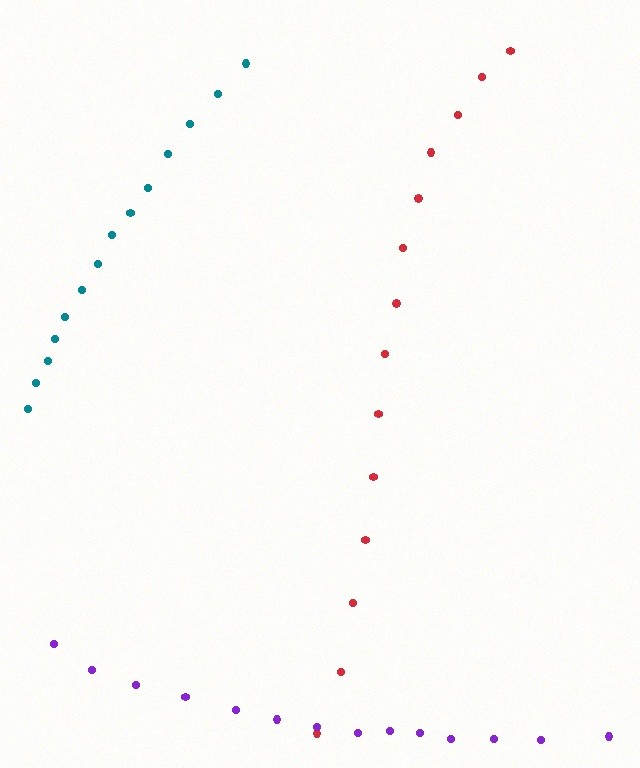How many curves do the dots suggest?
There are 3 distinct paths.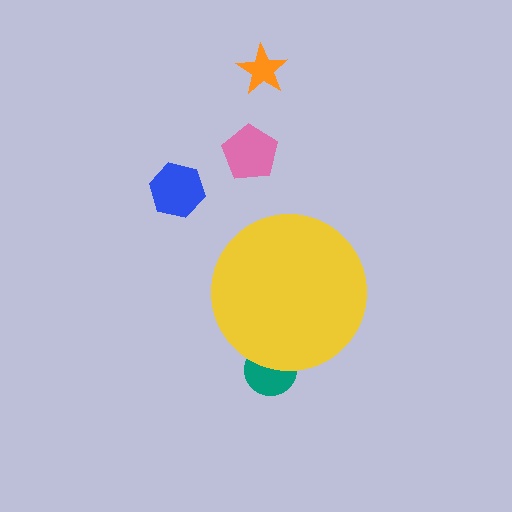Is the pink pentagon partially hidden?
No, the pink pentagon is fully visible.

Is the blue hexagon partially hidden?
No, the blue hexagon is fully visible.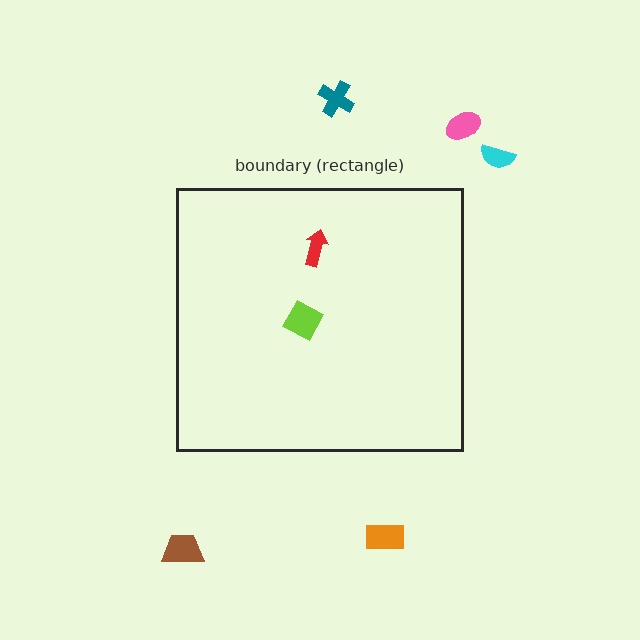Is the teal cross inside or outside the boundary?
Outside.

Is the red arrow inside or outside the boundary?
Inside.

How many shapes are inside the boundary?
2 inside, 5 outside.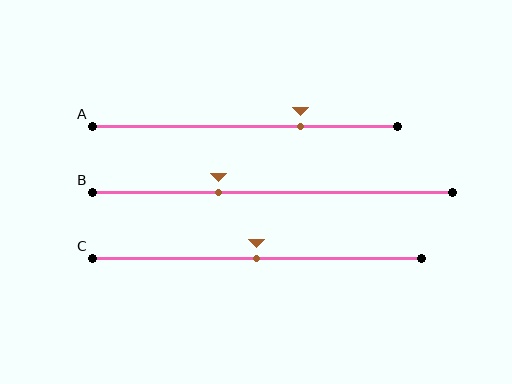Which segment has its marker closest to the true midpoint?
Segment C has its marker closest to the true midpoint.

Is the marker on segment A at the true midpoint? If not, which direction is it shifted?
No, the marker on segment A is shifted to the right by about 18% of the segment length.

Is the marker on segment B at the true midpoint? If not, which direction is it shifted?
No, the marker on segment B is shifted to the left by about 15% of the segment length.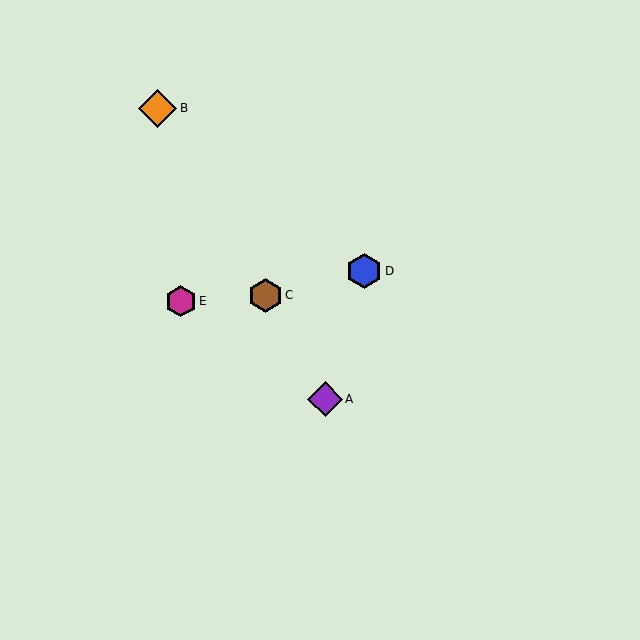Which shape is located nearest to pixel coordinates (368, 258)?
The blue hexagon (labeled D) at (364, 271) is nearest to that location.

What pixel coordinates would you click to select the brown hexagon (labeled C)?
Click at (265, 295) to select the brown hexagon C.